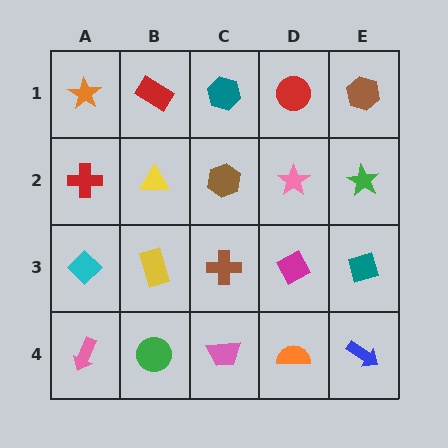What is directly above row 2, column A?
An orange star.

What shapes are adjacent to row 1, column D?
A pink star (row 2, column D), a teal hexagon (row 1, column C), a brown hexagon (row 1, column E).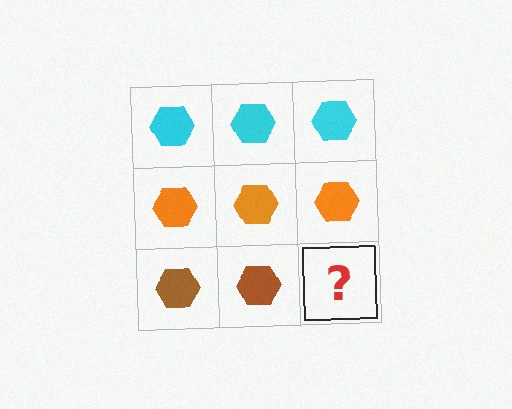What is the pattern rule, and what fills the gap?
The rule is that each row has a consistent color. The gap should be filled with a brown hexagon.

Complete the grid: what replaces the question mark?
The question mark should be replaced with a brown hexagon.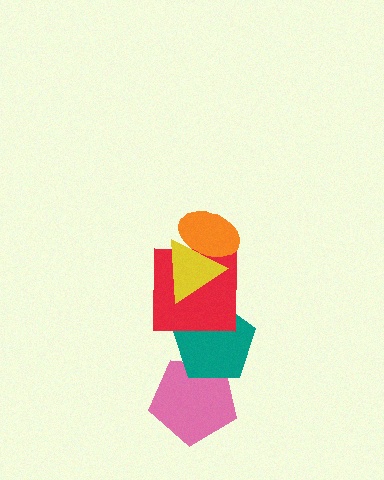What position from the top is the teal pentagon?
The teal pentagon is 4th from the top.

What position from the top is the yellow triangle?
The yellow triangle is 2nd from the top.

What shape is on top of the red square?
The yellow triangle is on top of the red square.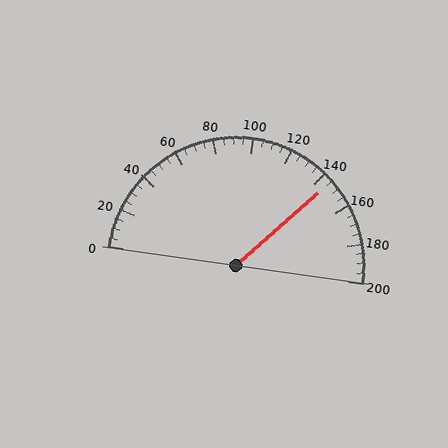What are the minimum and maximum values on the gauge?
The gauge ranges from 0 to 200.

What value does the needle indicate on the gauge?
The needle indicates approximately 145.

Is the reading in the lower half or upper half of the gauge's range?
The reading is in the upper half of the range (0 to 200).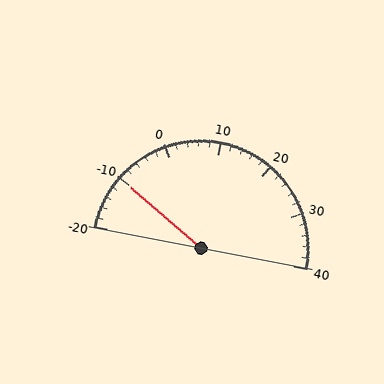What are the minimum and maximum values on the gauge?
The gauge ranges from -20 to 40.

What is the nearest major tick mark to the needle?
The nearest major tick mark is -10.